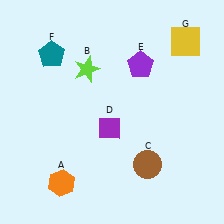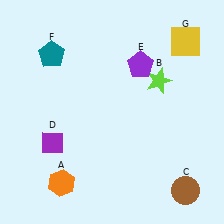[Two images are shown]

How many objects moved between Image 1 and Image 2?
3 objects moved between the two images.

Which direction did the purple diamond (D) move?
The purple diamond (D) moved left.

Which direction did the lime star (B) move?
The lime star (B) moved right.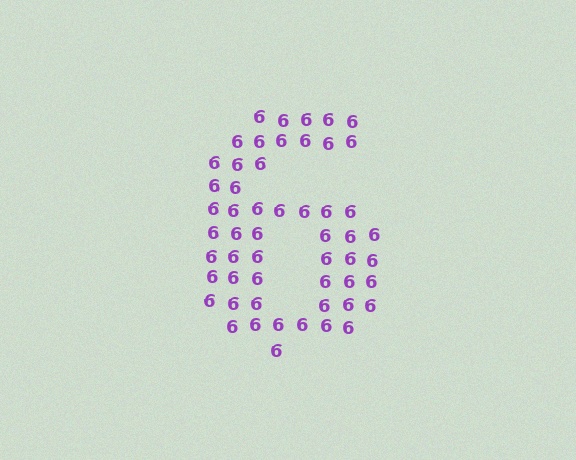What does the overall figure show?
The overall figure shows the digit 6.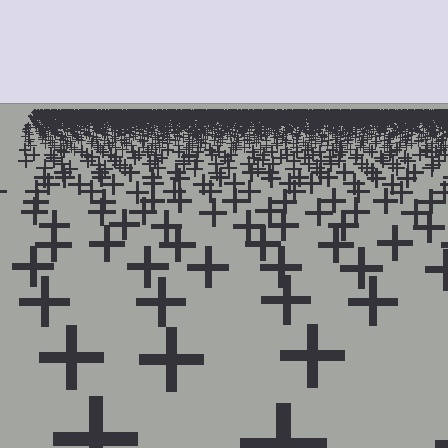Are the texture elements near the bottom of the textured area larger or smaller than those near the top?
Larger. Near the bottom, elements are closer to the viewer and appear at a bigger on-screen size.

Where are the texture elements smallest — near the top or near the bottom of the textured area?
Near the top.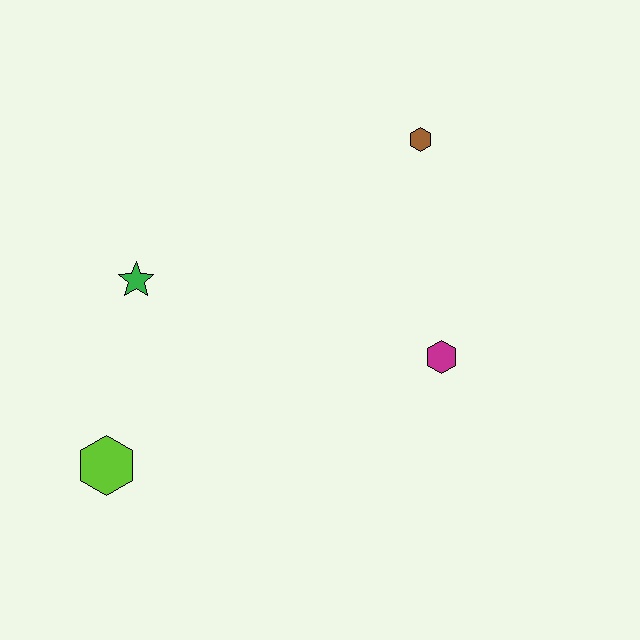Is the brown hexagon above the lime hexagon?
Yes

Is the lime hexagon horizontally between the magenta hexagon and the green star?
No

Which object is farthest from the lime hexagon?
The brown hexagon is farthest from the lime hexagon.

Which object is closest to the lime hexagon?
The green star is closest to the lime hexagon.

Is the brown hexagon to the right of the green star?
Yes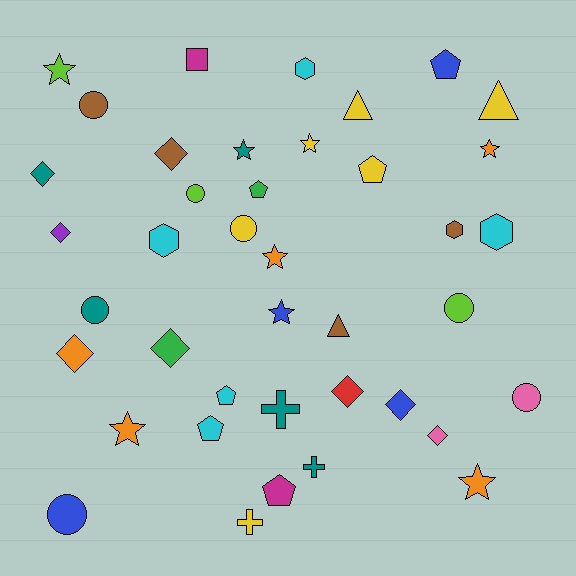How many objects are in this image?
There are 40 objects.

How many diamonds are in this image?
There are 8 diamonds.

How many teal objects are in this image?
There are 5 teal objects.